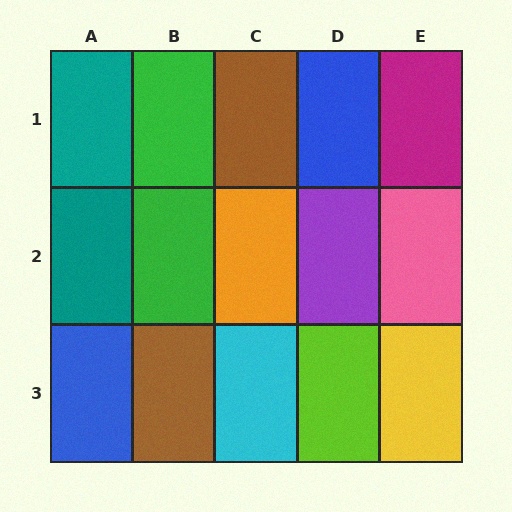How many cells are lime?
1 cell is lime.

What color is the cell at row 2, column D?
Purple.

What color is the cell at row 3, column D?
Lime.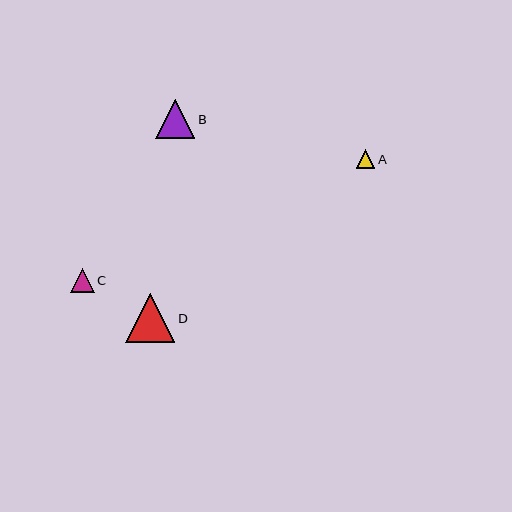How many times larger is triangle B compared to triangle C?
Triangle B is approximately 1.6 times the size of triangle C.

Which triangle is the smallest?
Triangle A is the smallest with a size of approximately 18 pixels.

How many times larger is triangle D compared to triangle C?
Triangle D is approximately 2.1 times the size of triangle C.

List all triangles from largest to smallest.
From largest to smallest: D, B, C, A.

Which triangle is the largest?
Triangle D is the largest with a size of approximately 49 pixels.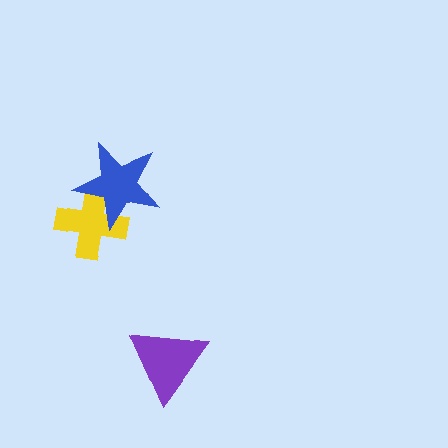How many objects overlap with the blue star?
1 object overlaps with the blue star.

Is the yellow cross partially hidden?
Yes, it is partially covered by another shape.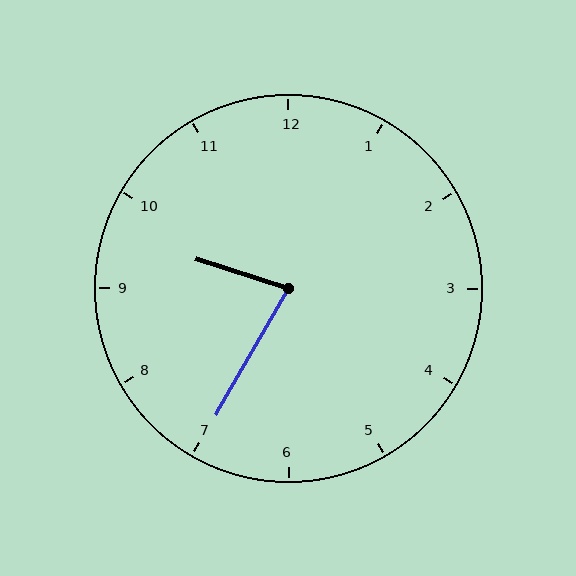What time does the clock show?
9:35.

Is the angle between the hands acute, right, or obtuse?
It is acute.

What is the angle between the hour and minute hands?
Approximately 78 degrees.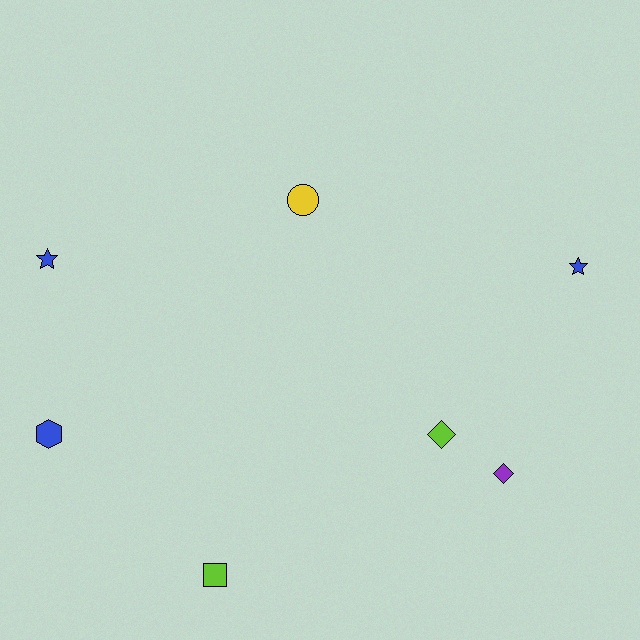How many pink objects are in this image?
There are no pink objects.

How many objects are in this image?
There are 7 objects.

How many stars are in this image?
There are 2 stars.